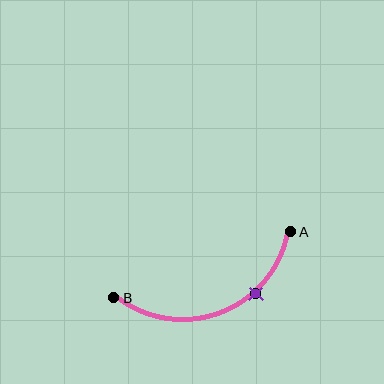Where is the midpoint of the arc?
The arc midpoint is the point on the curve farthest from the straight line joining A and B. It sits below that line.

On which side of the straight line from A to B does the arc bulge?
The arc bulges below the straight line connecting A and B.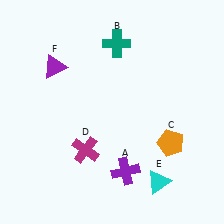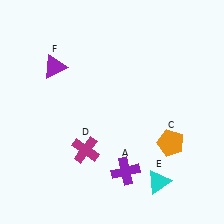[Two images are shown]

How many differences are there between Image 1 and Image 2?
There is 1 difference between the two images.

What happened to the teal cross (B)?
The teal cross (B) was removed in Image 2. It was in the top-right area of Image 1.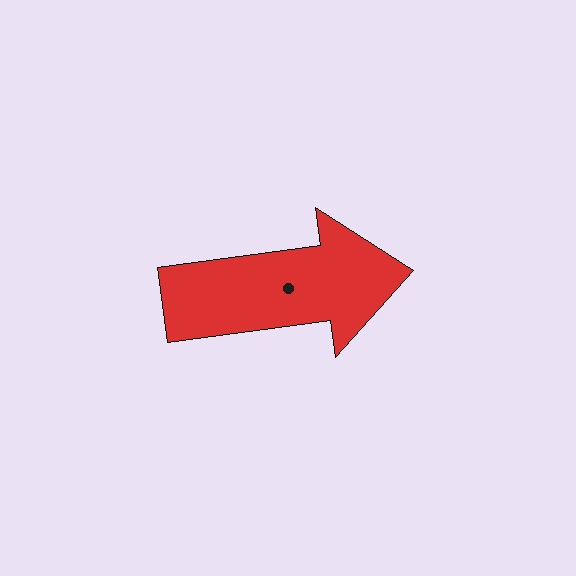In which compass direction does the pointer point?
East.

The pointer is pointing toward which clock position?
Roughly 3 o'clock.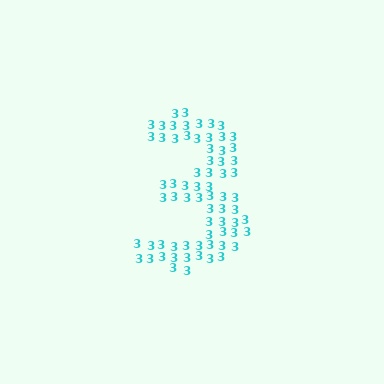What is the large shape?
The large shape is the digit 3.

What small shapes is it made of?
It is made of small digit 3's.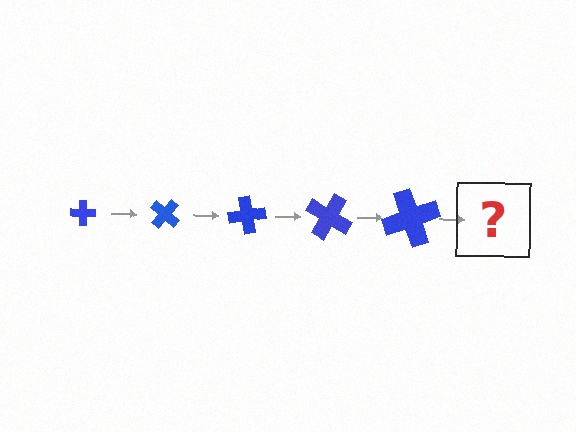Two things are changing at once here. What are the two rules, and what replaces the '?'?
The two rules are that the cross grows larger each step and it rotates 40 degrees each step. The '?' should be a cross, larger than the previous one and rotated 200 degrees from the start.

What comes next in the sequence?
The next element should be a cross, larger than the previous one and rotated 200 degrees from the start.